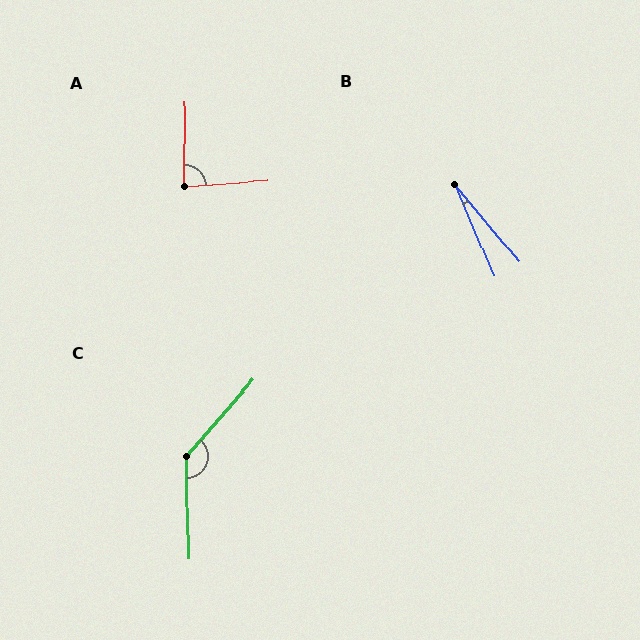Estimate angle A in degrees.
Approximately 85 degrees.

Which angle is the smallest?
B, at approximately 17 degrees.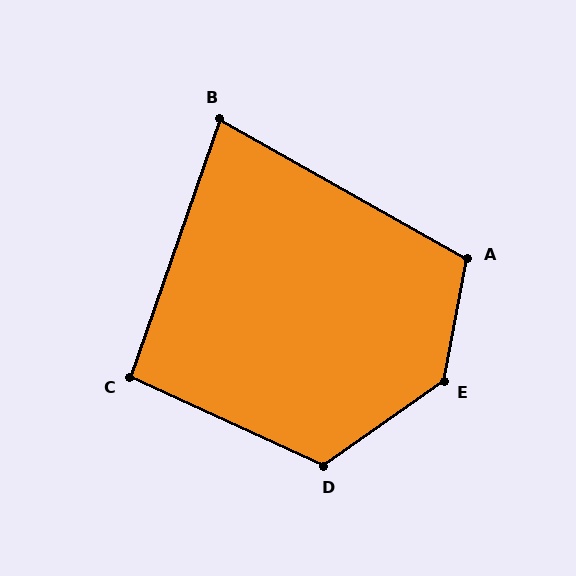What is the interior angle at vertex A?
Approximately 109 degrees (obtuse).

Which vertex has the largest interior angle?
E, at approximately 136 degrees.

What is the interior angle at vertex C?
Approximately 95 degrees (obtuse).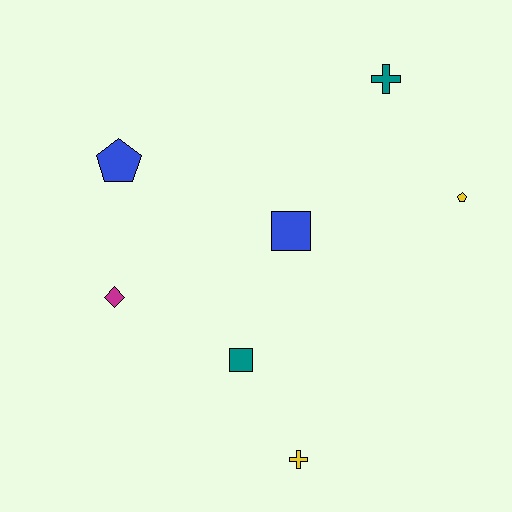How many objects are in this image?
There are 7 objects.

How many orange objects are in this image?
There are no orange objects.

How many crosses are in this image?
There are 2 crosses.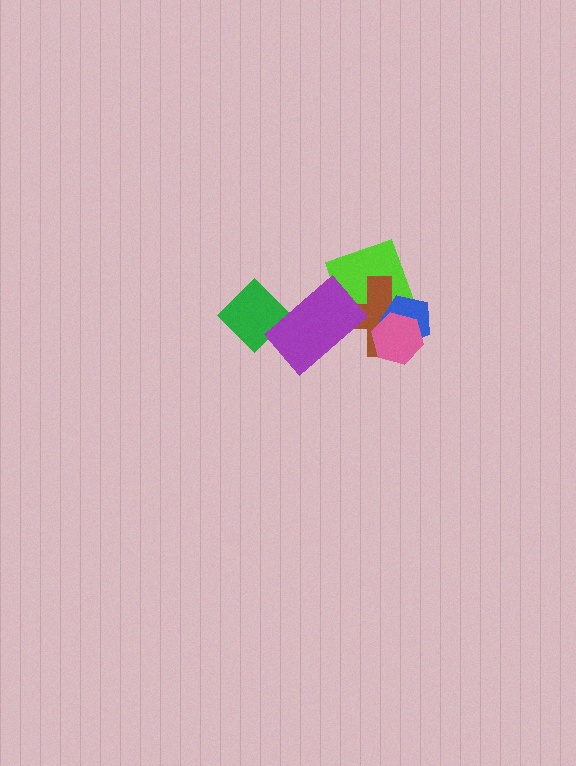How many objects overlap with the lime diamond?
4 objects overlap with the lime diamond.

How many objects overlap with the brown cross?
4 objects overlap with the brown cross.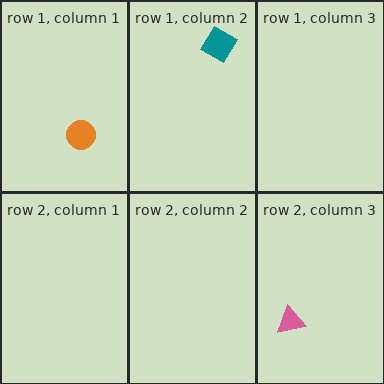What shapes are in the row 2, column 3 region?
The pink triangle.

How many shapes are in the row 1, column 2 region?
1.